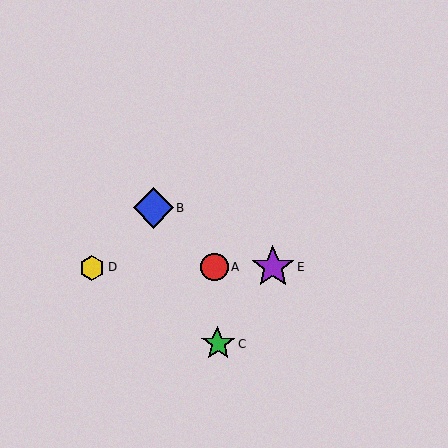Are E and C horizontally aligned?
No, E is at y≈267 and C is at y≈344.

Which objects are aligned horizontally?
Objects A, D, E are aligned horizontally.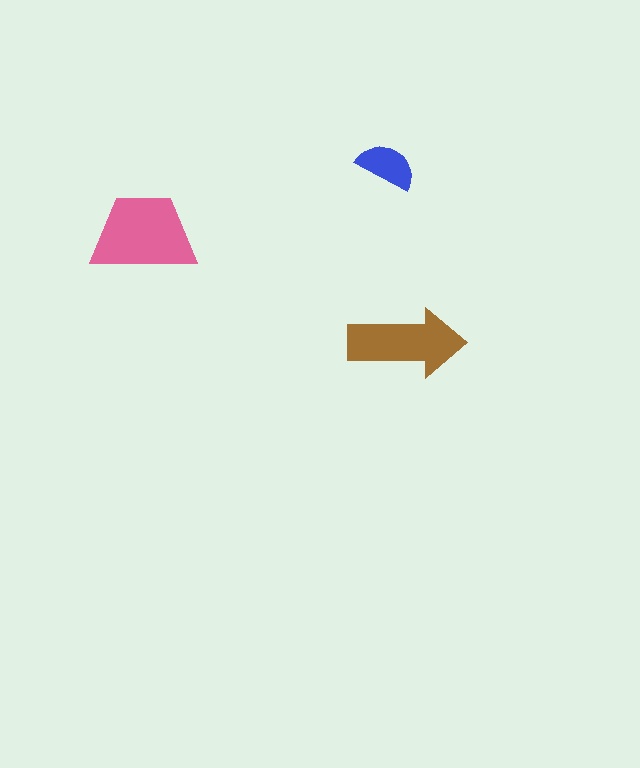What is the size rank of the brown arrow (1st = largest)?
2nd.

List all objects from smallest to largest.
The blue semicircle, the brown arrow, the pink trapezoid.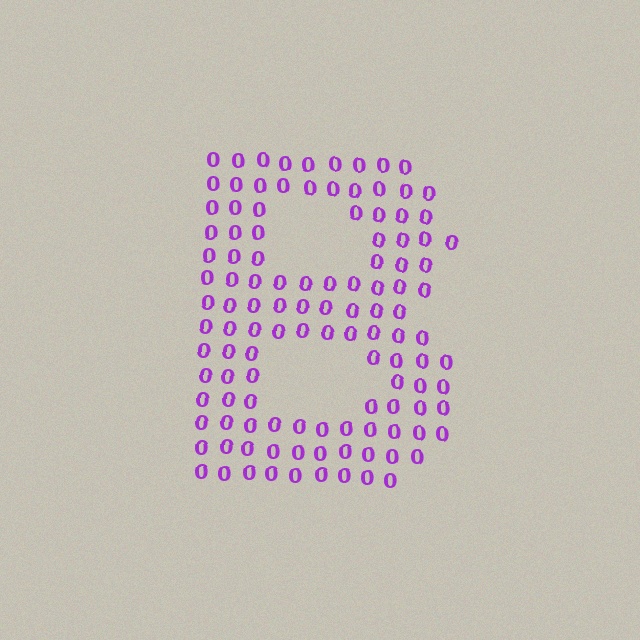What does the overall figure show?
The overall figure shows the letter B.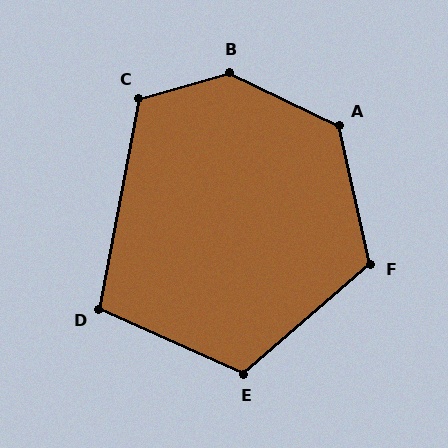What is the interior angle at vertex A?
Approximately 128 degrees (obtuse).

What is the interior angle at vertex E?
Approximately 115 degrees (obtuse).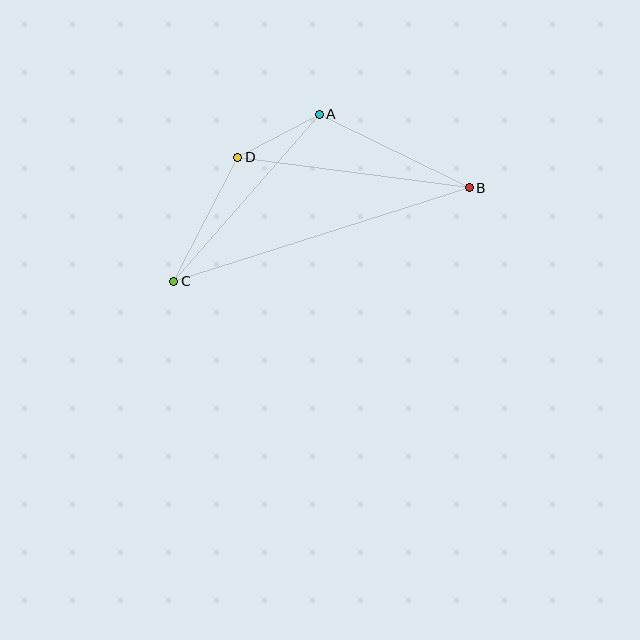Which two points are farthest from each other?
Points B and C are farthest from each other.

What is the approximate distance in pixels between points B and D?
The distance between B and D is approximately 234 pixels.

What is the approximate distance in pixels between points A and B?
The distance between A and B is approximately 167 pixels.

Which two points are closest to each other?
Points A and D are closest to each other.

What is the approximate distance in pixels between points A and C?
The distance between A and C is approximately 222 pixels.